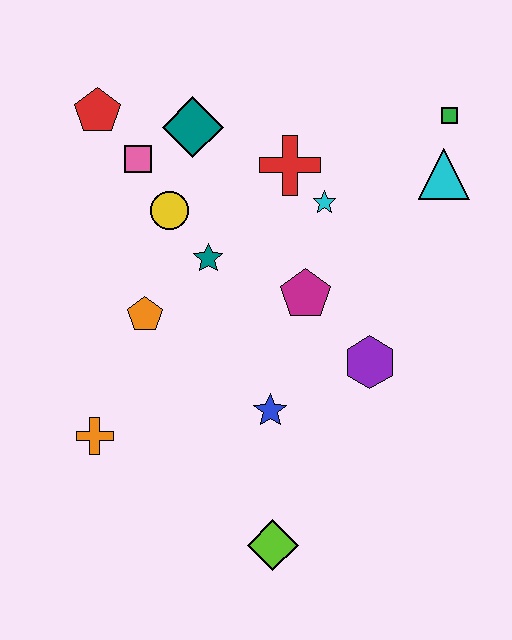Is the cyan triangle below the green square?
Yes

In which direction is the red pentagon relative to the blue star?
The red pentagon is above the blue star.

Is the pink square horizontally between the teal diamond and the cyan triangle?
No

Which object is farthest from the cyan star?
The lime diamond is farthest from the cyan star.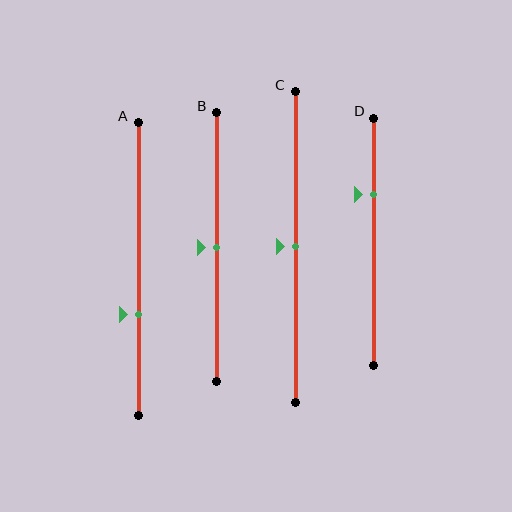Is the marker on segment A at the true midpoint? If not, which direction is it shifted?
No, the marker on segment A is shifted downward by about 15% of the segment length.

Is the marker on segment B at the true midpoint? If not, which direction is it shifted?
Yes, the marker on segment B is at the true midpoint.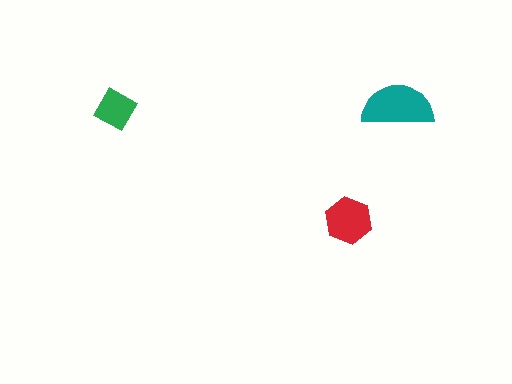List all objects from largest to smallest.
The teal semicircle, the red hexagon, the green diamond.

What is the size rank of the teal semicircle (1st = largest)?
1st.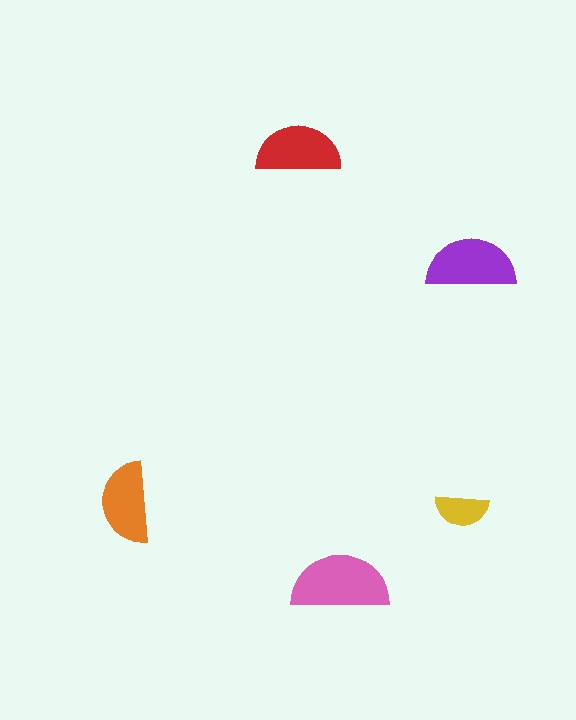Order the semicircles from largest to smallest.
the pink one, the purple one, the red one, the orange one, the yellow one.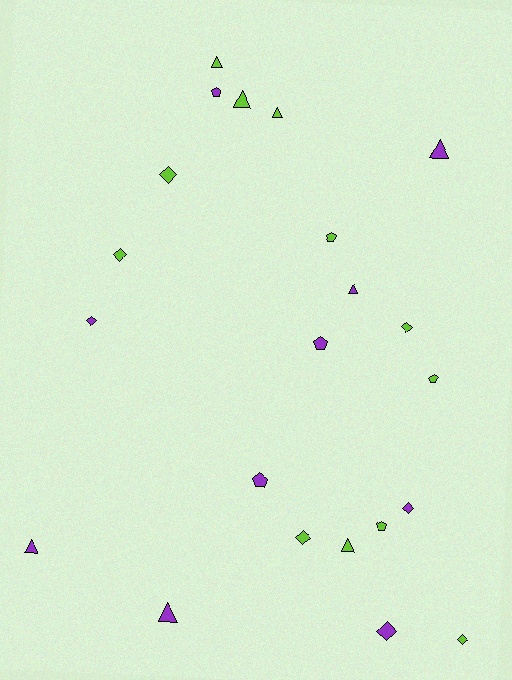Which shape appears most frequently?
Triangle, with 8 objects.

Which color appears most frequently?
Lime, with 12 objects.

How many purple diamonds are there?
There are 3 purple diamonds.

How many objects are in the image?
There are 22 objects.